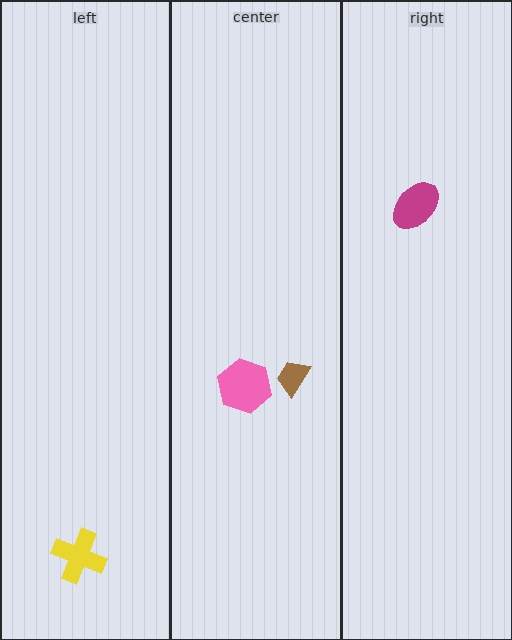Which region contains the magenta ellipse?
The right region.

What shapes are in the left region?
The yellow cross.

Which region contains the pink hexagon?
The center region.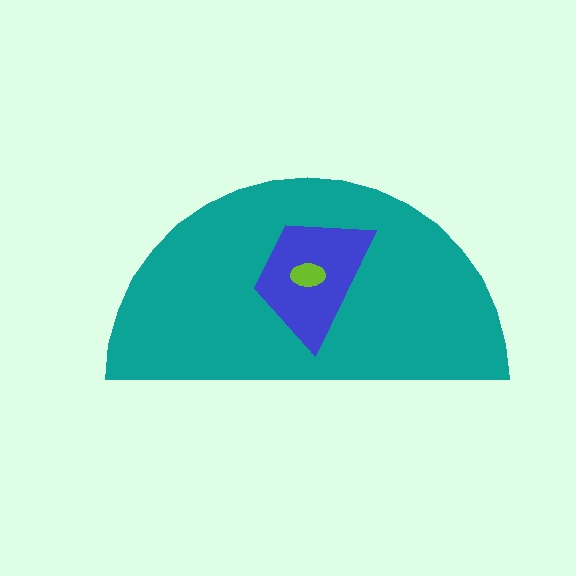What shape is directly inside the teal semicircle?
The blue trapezoid.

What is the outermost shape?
The teal semicircle.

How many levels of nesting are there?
3.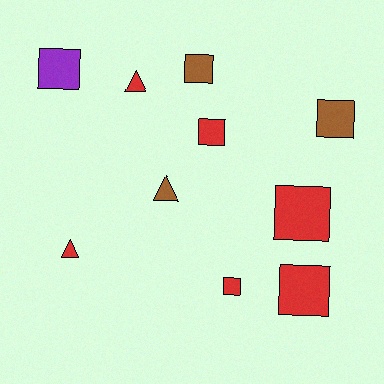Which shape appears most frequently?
Square, with 7 objects.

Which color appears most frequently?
Red, with 6 objects.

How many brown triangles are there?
There is 1 brown triangle.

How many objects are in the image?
There are 10 objects.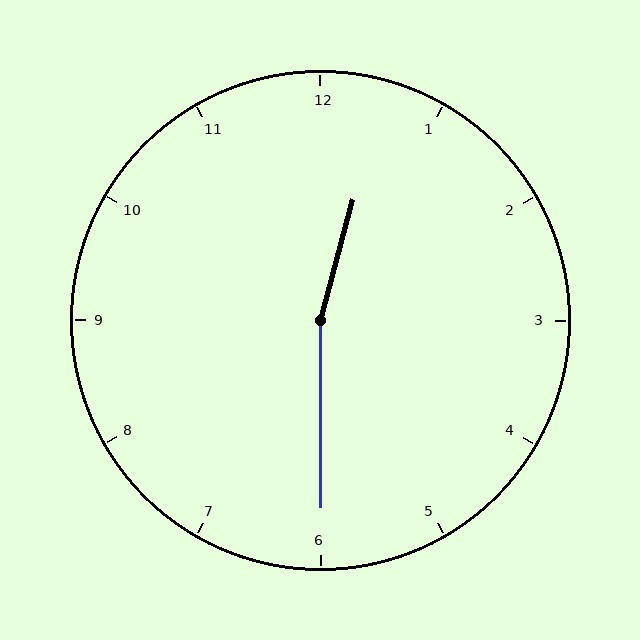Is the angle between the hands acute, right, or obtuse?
It is obtuse.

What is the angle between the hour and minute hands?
Approximately 165 degrees.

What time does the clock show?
12:30.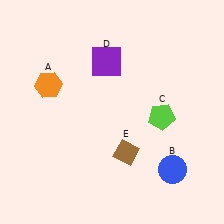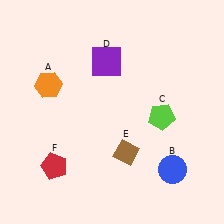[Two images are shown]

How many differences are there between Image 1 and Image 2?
There is 1 difference between the two images.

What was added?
A red pentagon (F) was added in Image 2.